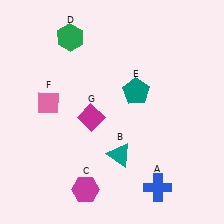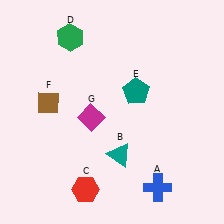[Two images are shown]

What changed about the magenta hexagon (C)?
In Image 1, C is magenta. In Image 2, it changed to red.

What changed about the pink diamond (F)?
In Image 1, F is pink. In Image 2, it changed to brown.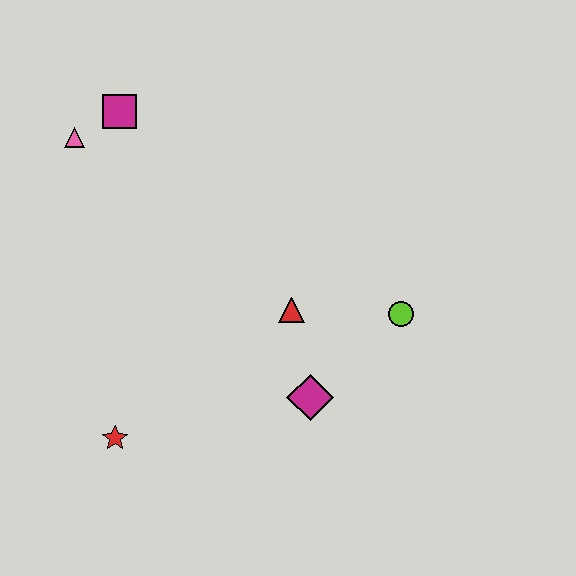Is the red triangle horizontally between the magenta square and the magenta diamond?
Yes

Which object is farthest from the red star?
The magenta square is farthest from the red star.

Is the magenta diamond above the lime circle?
No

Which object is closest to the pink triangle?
The magenta square is closest to the pink triangle.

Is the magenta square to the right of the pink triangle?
Yes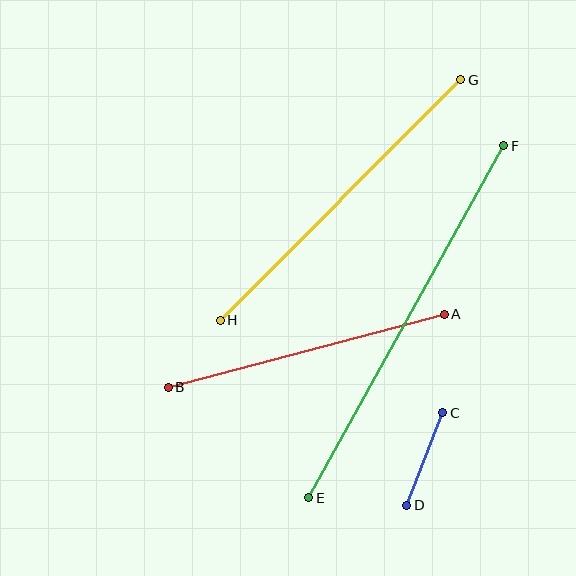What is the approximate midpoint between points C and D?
The midpoint is at approximately (425, 459) pixels.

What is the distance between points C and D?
The distance is approximately 99 pixels.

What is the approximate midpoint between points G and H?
The midpoint is at approximately (341, 200) pixels.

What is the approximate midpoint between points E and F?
The midpoint is at approximately (406, 322) pixels.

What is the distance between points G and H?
The distance is approximately 341 pixels.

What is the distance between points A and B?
The distance is approximately 286 pixels.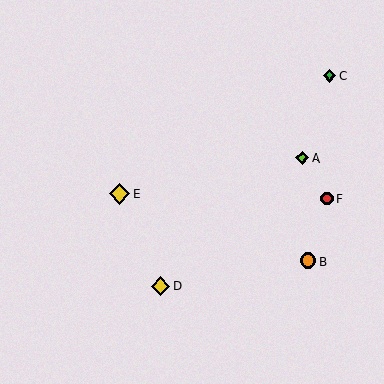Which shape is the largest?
The yellow diamond (labeled E) is the largest.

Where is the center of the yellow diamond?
The center of the yellow diamond is at (120, 194).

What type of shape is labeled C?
Shape C is a green diamond.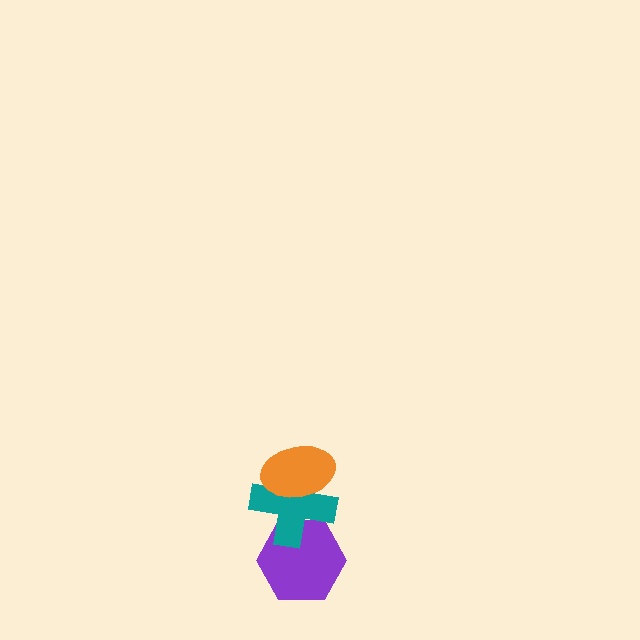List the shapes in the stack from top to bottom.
From top to bottom: the orange ellipse, the teal cross, the purple hexagon.